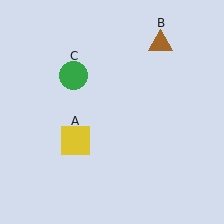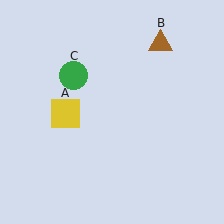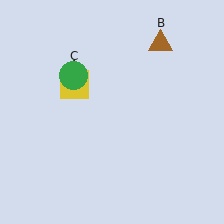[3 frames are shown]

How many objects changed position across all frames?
1 object changed position: yellow square (object A).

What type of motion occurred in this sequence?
The yellow square (object A) rotated clockwise around the center of the scene.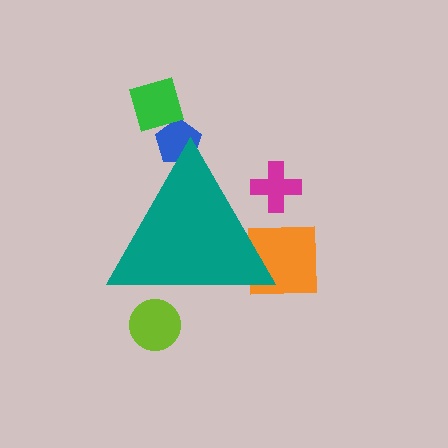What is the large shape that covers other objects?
A teal triangle.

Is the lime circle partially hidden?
Yes, the lime circle is partially hidden behind the teal triangle.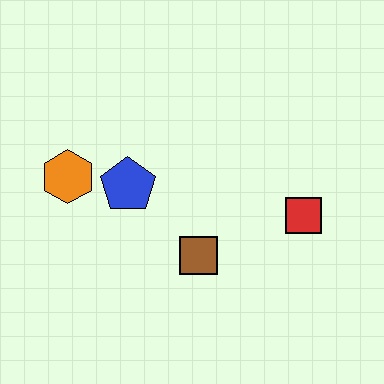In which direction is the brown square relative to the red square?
The brown square is to the left of the red square.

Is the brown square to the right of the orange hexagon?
Yes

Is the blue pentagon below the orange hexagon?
Yes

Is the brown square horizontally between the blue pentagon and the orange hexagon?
No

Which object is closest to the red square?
The brown square is closest to the red square.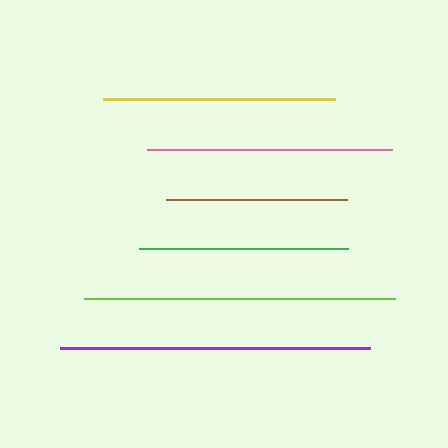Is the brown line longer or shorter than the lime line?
The lime line is longer than the brown line.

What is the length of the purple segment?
The purple segment is approximately 311 pixels long.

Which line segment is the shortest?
The brown line is the shortest at approximately 182 pixels.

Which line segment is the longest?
The lime line is the longest at approximately 311 pixels.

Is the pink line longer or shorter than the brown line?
The pink line is longer than the brown line.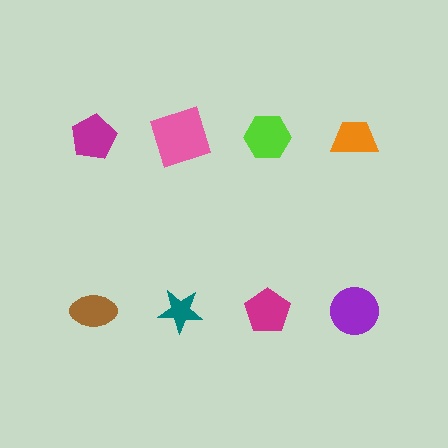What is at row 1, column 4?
An orange trapezoid.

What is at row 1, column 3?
A lime hexagon.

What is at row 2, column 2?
A teal star.